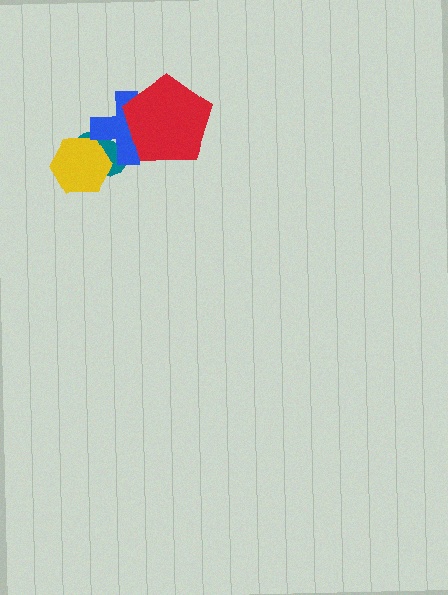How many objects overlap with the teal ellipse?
2 objects overlap with the teal ellipse.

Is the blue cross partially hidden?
Yes, it is partially covered by another shape.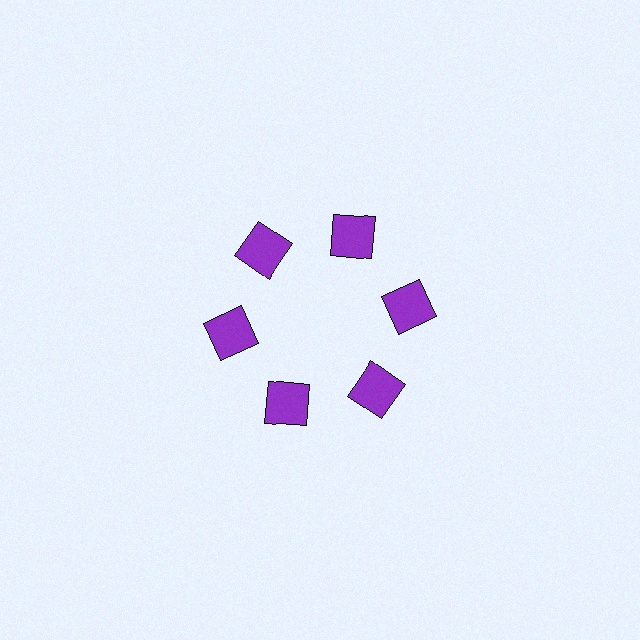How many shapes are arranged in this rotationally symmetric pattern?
There are 6 shapes, arranged in 6 groups of 1.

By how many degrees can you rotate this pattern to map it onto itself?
The pattern maps onto itself every 60 degrees of rotation.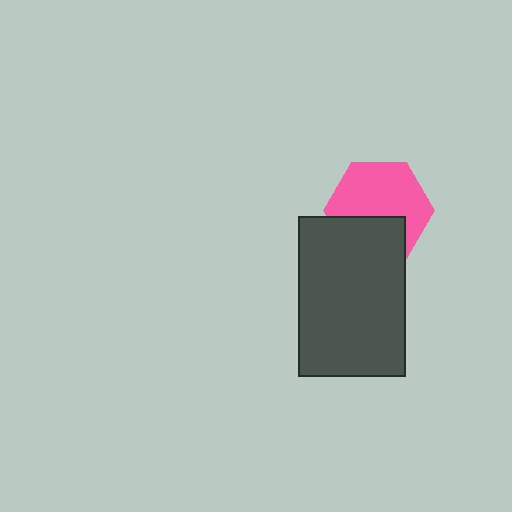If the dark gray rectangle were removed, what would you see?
You would see the complete pink hexagon.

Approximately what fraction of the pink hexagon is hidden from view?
Roughly 36% of the pink hexagon is hidden behind the dark gray rectangle.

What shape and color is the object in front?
The object in front is a dark gray rectangle.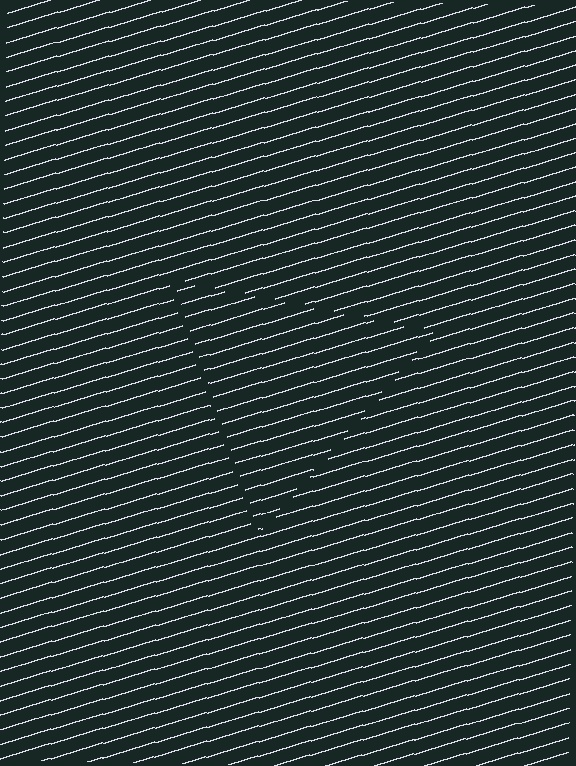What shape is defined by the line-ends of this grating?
An illusory triangle. The interior of the shape contains the same grating, shifted by half a period — the contour is defined by the phase discontinuity where line-ends from the inner and outer gratings abut.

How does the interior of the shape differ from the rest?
The interior of the shape contains the same grating, shifted by half a period — the contour is defined by the phase discontinuity where line-ends from the inner and outer gratings abut.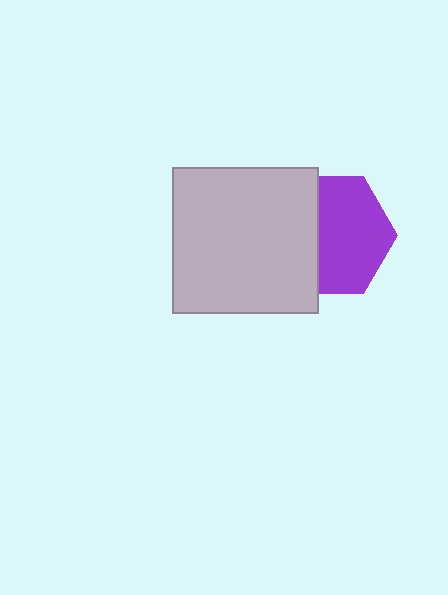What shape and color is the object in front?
The object in front is a light gray square.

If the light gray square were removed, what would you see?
You would see the complete purple hexagon.